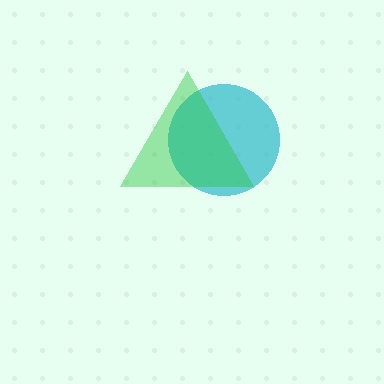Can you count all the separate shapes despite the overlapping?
Yes, there are 2 separate shapes.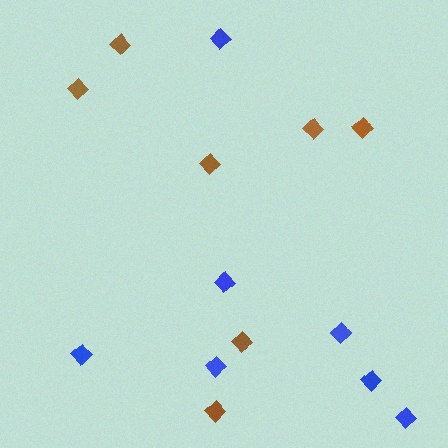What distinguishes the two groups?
There are 2 groups: one group of brown diamonds (7) and one group of blue diamonds (7).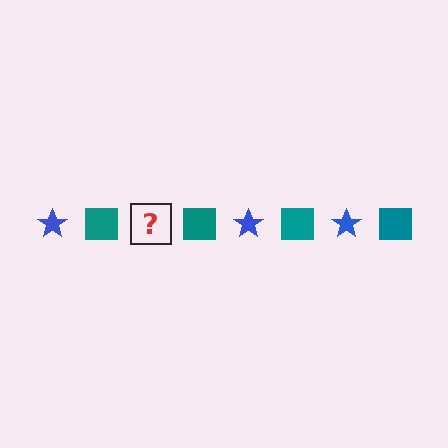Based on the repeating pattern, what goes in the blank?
The blank should be a blue star.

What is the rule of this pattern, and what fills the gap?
The rule is that the pattern alternates between blue star and teal square. The gap should be filled with a blue star.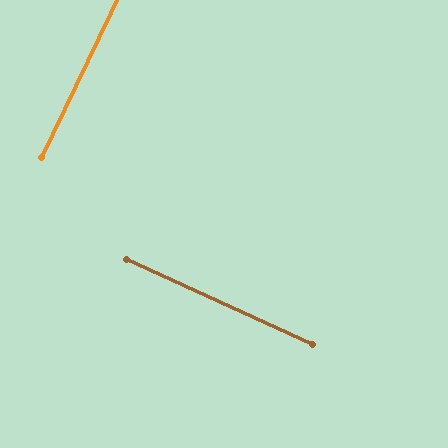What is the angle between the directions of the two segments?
Approximately 89 degrees.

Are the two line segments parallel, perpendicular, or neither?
Perpendicular — they meet at approximately 89°.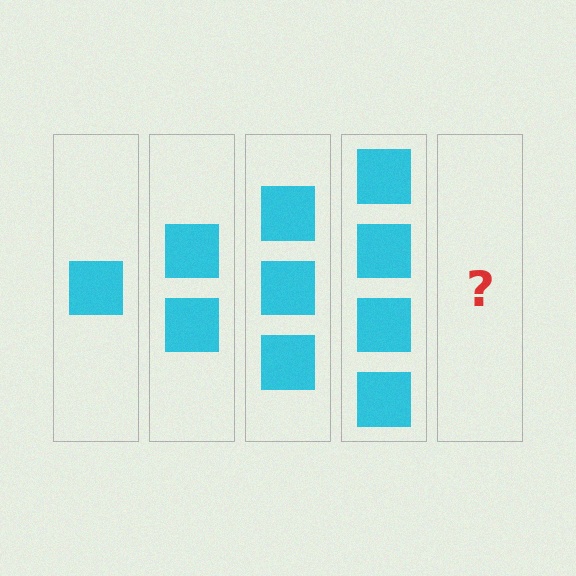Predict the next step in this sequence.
The next step is 5 squares.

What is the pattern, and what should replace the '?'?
The pattern is that each step adds one more square. The '?' should be 5 squares.